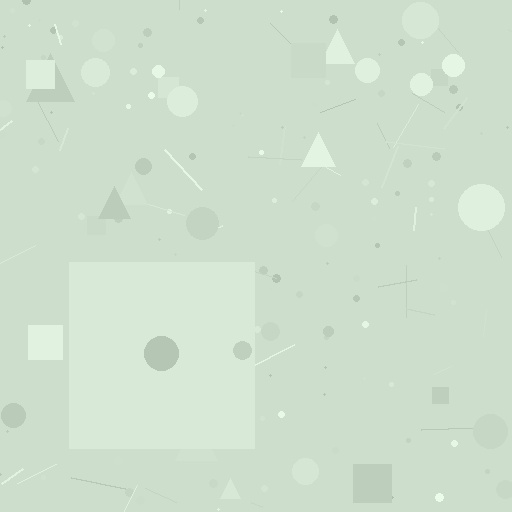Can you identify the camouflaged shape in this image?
The camouflaged shape is a square.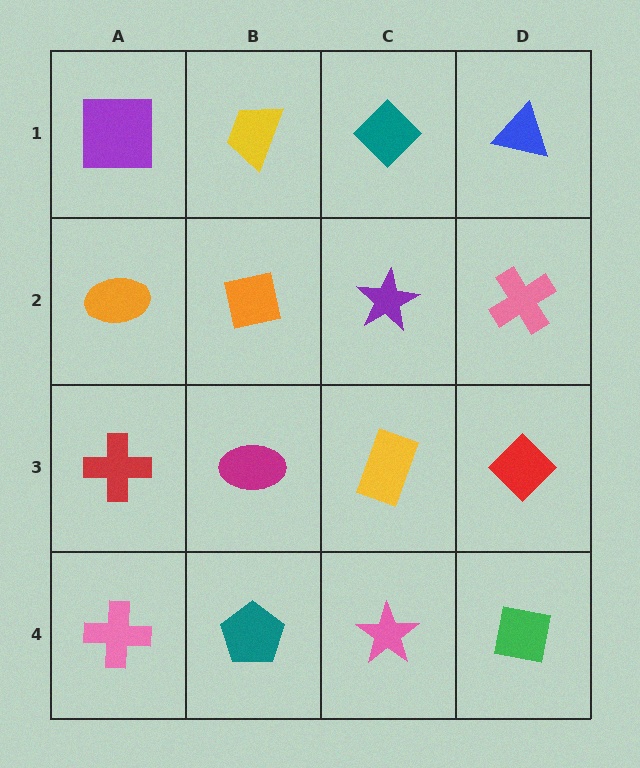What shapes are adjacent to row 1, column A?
An orange ellipse (row 2, column A), a yellow trapezoid (row 1, column B).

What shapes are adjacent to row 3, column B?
An orange square (row 2, column B), a teal pentagon (row 4, column B), a red cross (row 3, column A), a yellow rectangle (row 3, column C).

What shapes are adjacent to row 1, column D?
A pink cross (row 2, column D), a teal diamond (row 1, column C).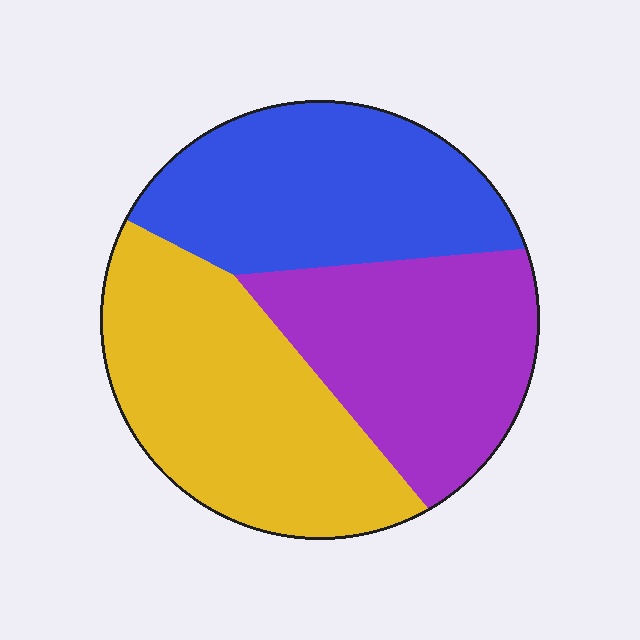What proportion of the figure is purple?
Purple takes up about one third (1/3) of the figure.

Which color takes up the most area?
Yellow, at roughly 35%.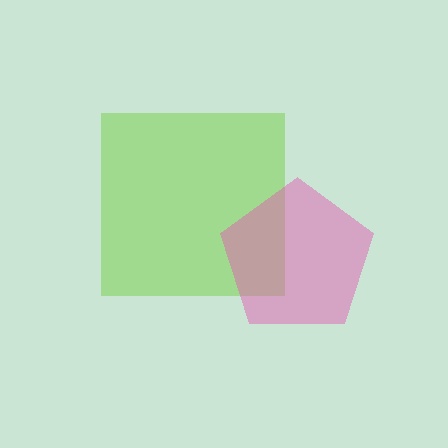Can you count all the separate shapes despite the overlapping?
Yes, there are 2 separate shapes.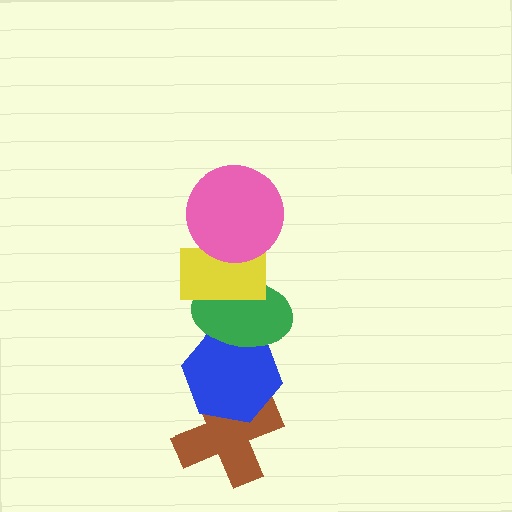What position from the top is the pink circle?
The pink circle is 1st from the top.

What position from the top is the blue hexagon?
The blue hexagon is 4th from the top.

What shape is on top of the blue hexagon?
The green ellipse is on top of the blue hexagon.